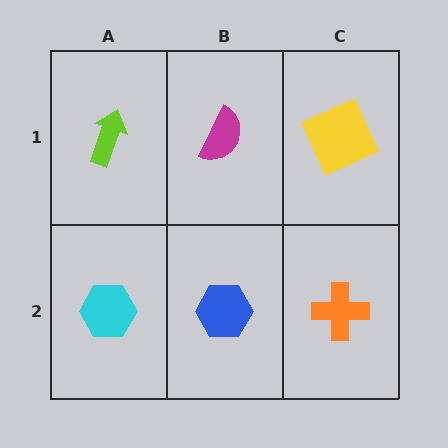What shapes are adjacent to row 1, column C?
An orange cross (row 2, column C), a magenta semicircle (row 1, column B).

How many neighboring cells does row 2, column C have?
2.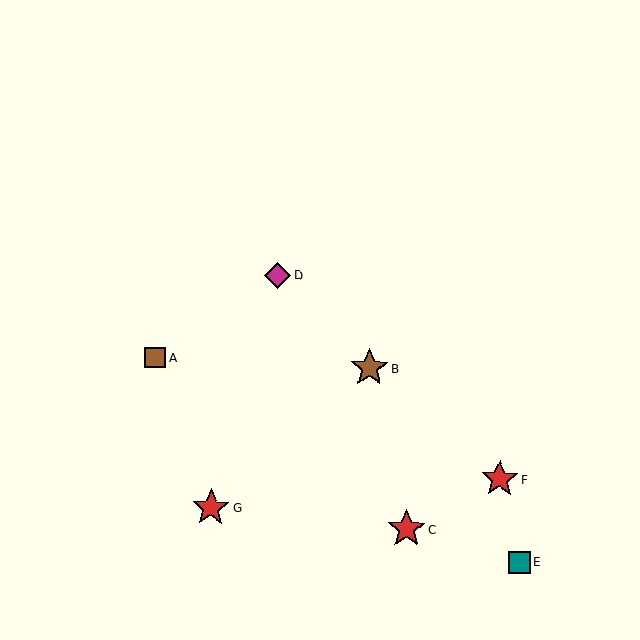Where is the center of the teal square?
The center of the teal square is at (519, 562).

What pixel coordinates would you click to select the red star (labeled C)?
Click at (406, 529) to select the red star C.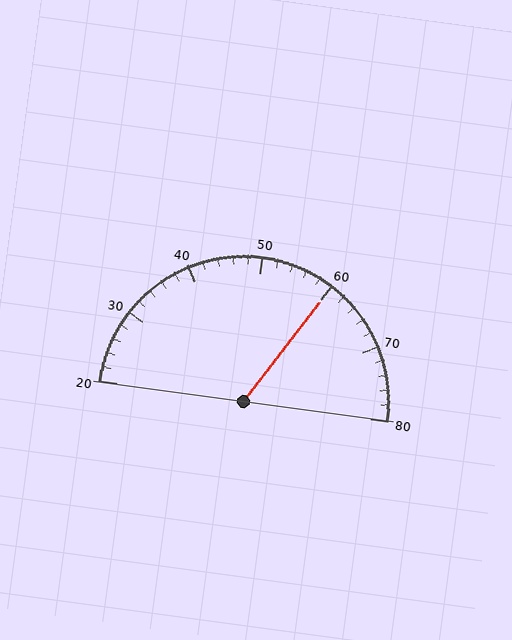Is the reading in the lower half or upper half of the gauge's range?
The reading is in the upper half of the range (20 to 80).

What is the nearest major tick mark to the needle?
The nearest major tick mark is 60.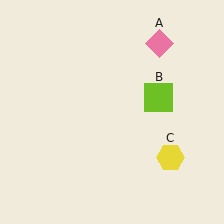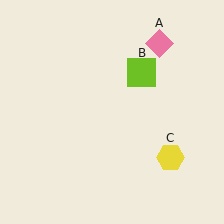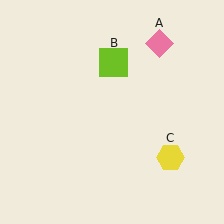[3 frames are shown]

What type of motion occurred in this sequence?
The lime square (object B) rotated counterclockwise around the center of the scene.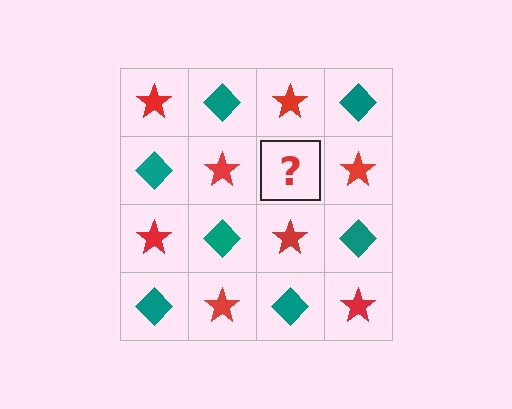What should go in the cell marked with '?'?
The missing cell should contain a teal diamond.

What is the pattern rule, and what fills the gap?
The rule is that it alternates red star and teal diamond in a checkerboard pattern. The gap should be filled with a teal diamond.